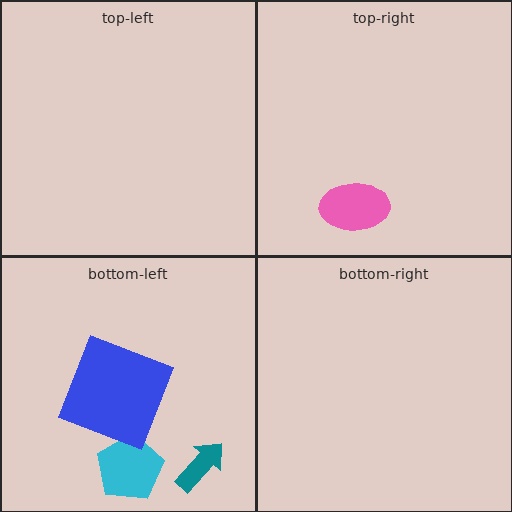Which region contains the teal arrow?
The bottom-left region.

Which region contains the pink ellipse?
The top-right region.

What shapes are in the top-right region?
The pink ellipse.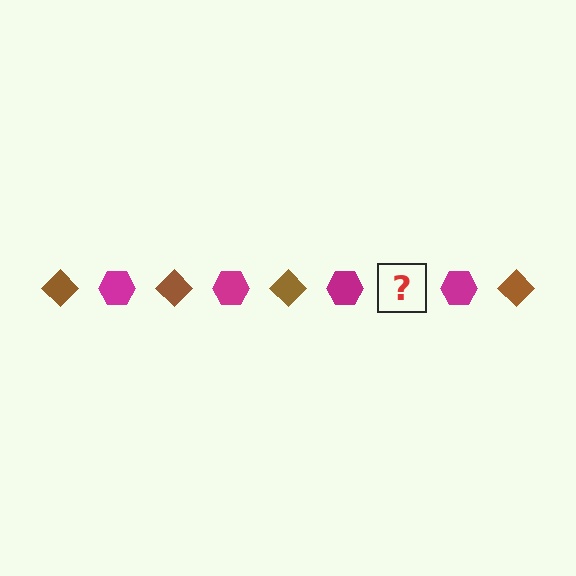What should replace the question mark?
The question mark should be replaced with a brown diamond.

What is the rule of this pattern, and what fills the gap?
The rule is that the pattern alternates between brown diamond and magenta hexagon. The gap should be filled with a brown diamond.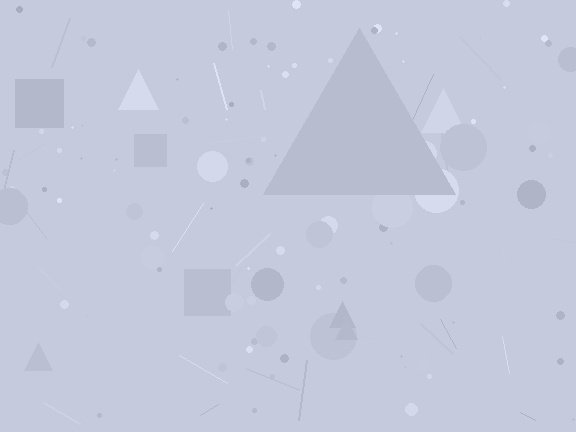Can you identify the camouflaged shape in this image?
The camouflaged shape is a triangle.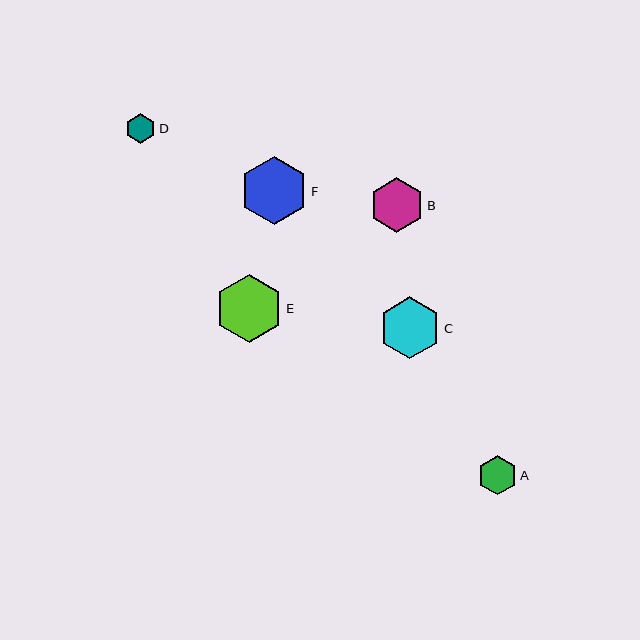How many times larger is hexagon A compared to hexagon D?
Hexagon A is approximately 1.3 times the size of hexagon D.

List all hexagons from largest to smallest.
From largest to smallest: F, E, C, B, A, D.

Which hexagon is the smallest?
Hexagon D is the smallest with a size of approximately 30 pixels.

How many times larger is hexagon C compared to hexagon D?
Hexagon C is approximately 2.1 times the size of hexagon D.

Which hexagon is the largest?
Hexagon F is the largest with a size of approximately 68 pixels.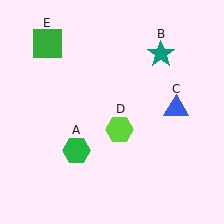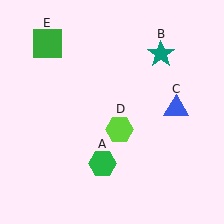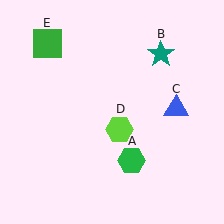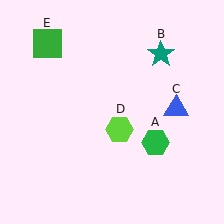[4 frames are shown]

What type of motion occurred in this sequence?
The green hexagon (object A) rotated counterclockwise around the center of the scene.